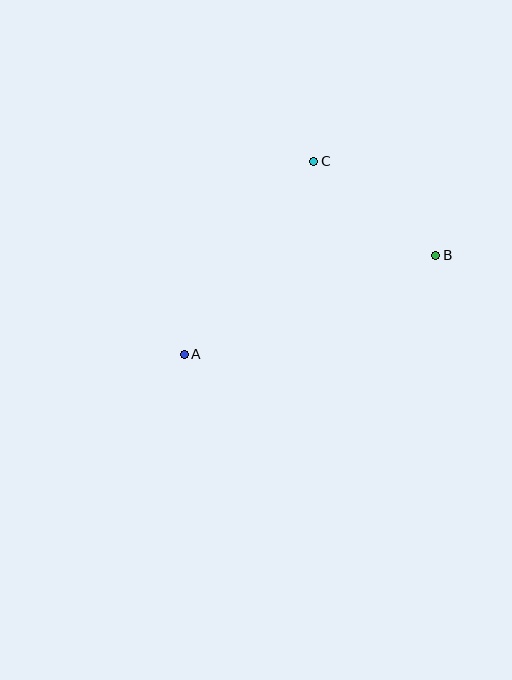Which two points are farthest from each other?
Points A and B are farthest from each other.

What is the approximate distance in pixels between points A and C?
The distance between A and C is approximately 232 pixels.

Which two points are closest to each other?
Points B and C are closest to each other.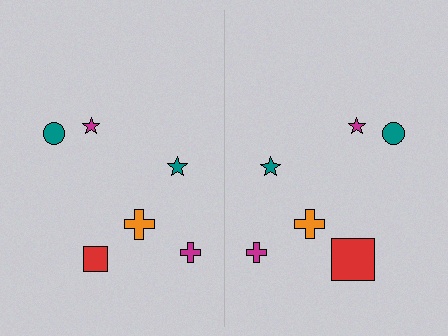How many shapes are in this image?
There are 12 shapes in this image.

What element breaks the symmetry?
The red square on the right side has a different size than its mirror counterpart.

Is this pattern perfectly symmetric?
No, the pattern is not perfectly symmetric. The red square on the right side has a different size than its mirror counterpart.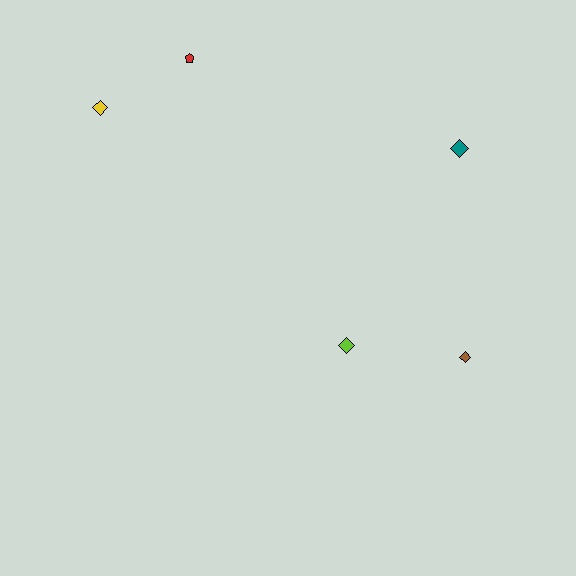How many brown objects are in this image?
There is 1 brown object.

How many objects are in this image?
There are 5 objects.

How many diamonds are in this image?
There are 4 diamonds.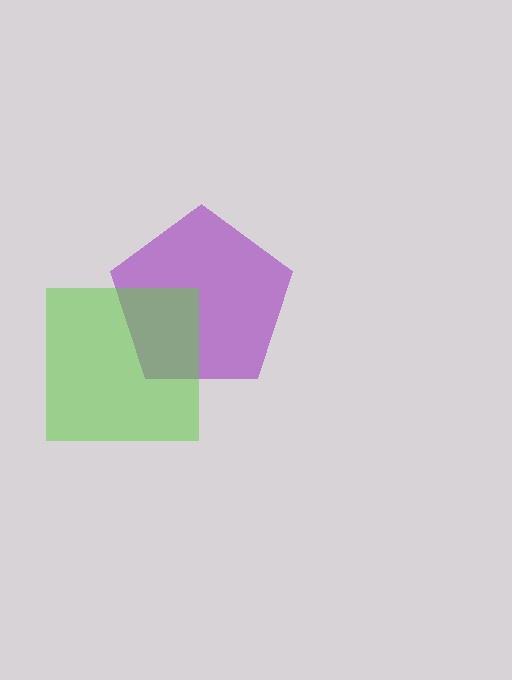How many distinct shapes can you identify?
There are 2 distinct shapes: a purple pentagon, a lime square.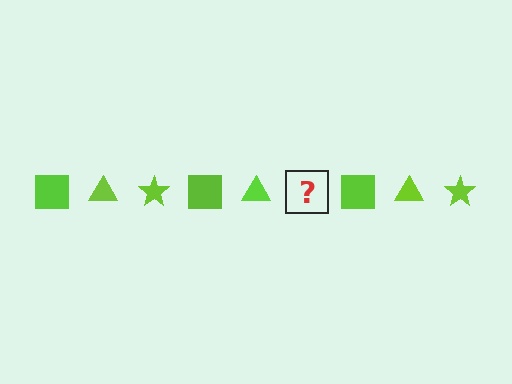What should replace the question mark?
The question mark should be replaced with a lime star.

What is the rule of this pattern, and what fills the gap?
The rule is that the pattern cycles through square, triangle, star shapes in lime. The gap should be filled with a lime star.